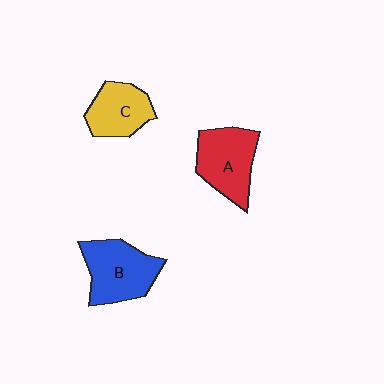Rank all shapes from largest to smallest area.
From largest to smallest: B (blue), A (red), C (yellow).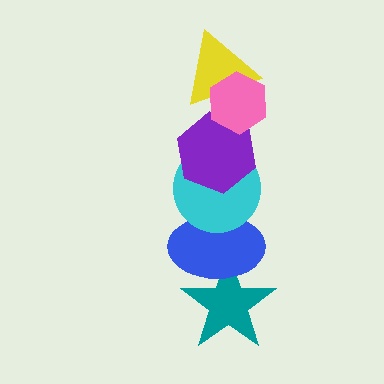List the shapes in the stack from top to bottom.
From top to bottom: the pink hexagon, the yellow triangle, the purple hexagon, the cyan circle, the blue ellipse, the teal star.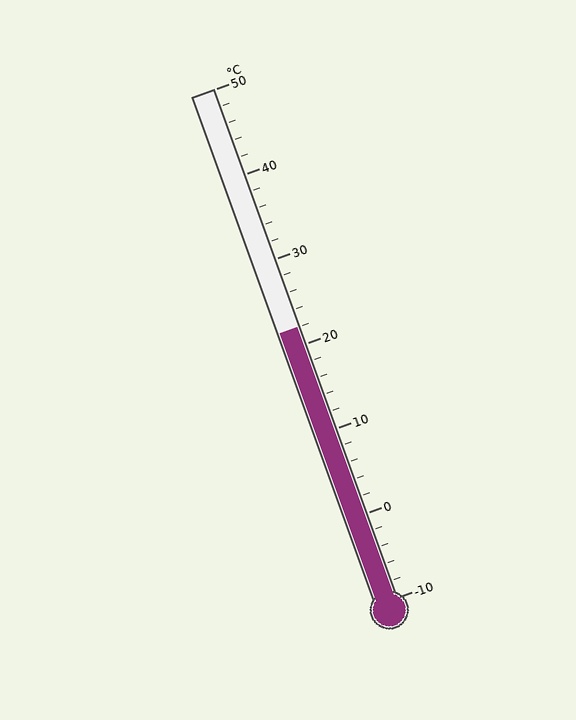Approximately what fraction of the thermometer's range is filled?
The thermometer is filled to approximately 55% of its range.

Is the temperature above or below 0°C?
The temperature is above 0°C.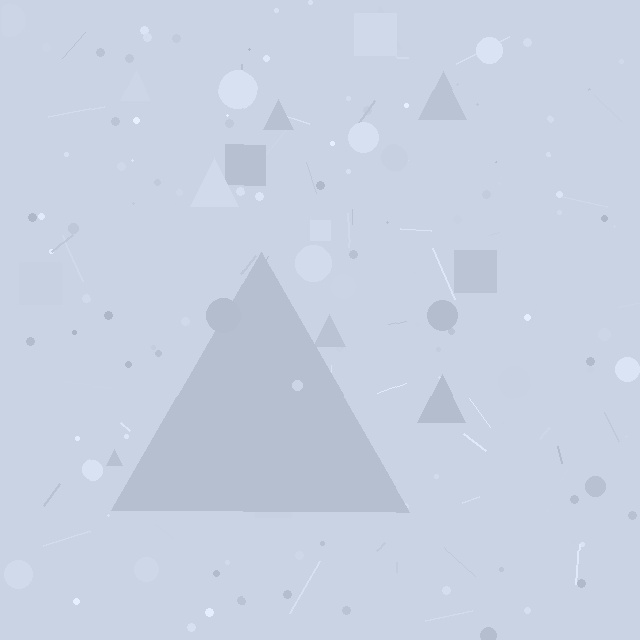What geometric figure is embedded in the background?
A triangle is embedded in the background.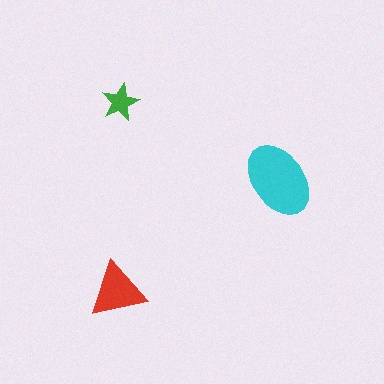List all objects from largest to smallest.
The cyan ellipse, the red triangle, the green star.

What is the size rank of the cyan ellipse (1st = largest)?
1st.